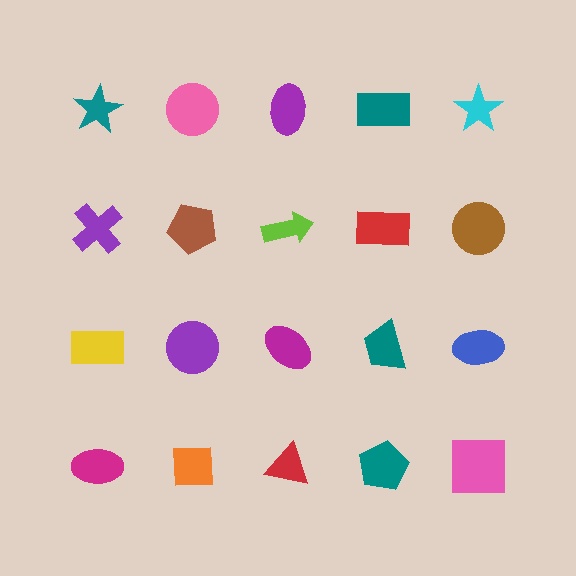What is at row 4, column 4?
A teal pentagon.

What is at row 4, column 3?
A red triangle.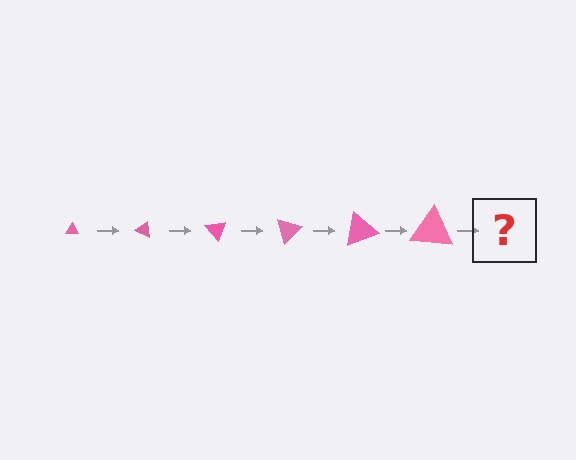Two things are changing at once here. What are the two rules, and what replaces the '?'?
The two rules are that the triangle grows larger each step and it rotates 25 degrees each step. The '?' should be a triangle, larger than the previous one and rotated 150 degrees from the start.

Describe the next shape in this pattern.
It should be a triangle, larger than the previous one and rotated 150 degrees from the start.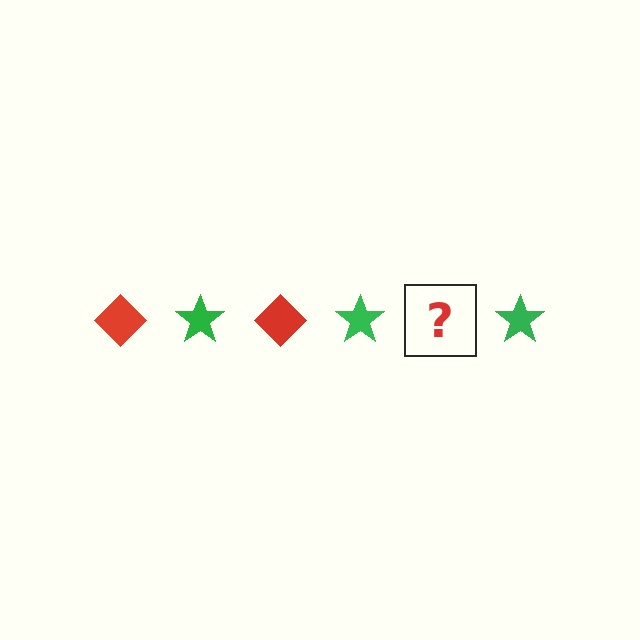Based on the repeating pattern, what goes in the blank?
The blank should be a red diamond.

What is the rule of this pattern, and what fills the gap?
The rule is that the pattern alternates between red diamond and green star. The gap should be filled with a red diamond.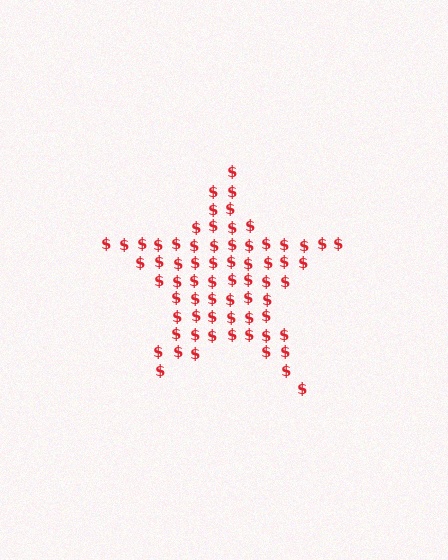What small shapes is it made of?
It is made of small dollar signs.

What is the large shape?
The large shape is a star.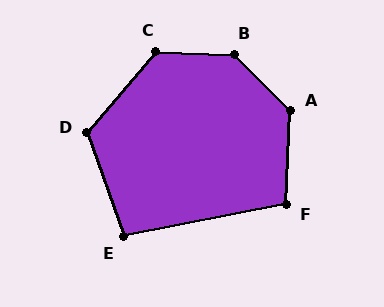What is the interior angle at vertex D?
Approximately 120 degrees (obtuse).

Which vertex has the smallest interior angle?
E, at approximately 99 degrees.